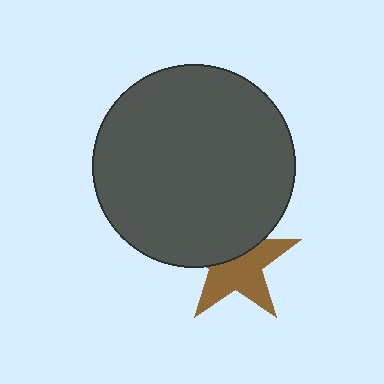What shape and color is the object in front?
The object in front is a dark gray circle.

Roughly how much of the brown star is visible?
About half of it is visible (roughly 59%).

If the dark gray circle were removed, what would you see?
You would see the complete brown star.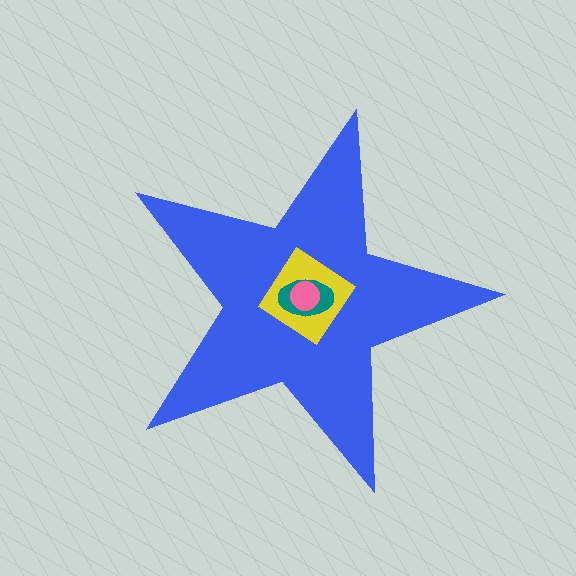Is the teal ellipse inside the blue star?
Yes.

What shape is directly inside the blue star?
The yellow diamond.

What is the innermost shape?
The pink circle.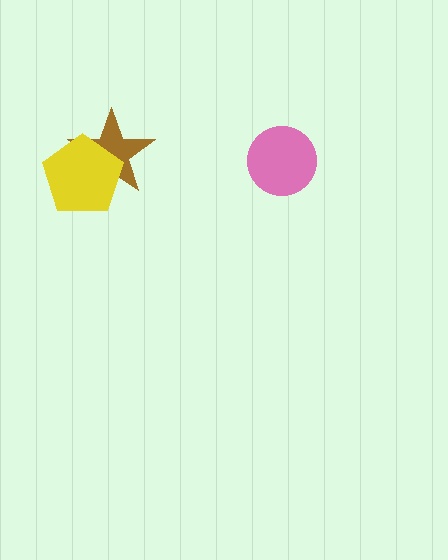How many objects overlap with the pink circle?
0 objects overlap with the pink circle.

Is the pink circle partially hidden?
No, no other shape covers it.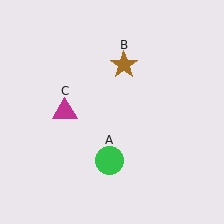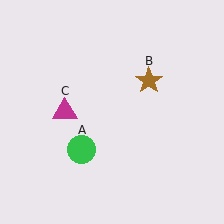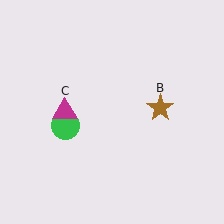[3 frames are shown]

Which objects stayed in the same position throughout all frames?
Magenta triangle (object C) remained stationary.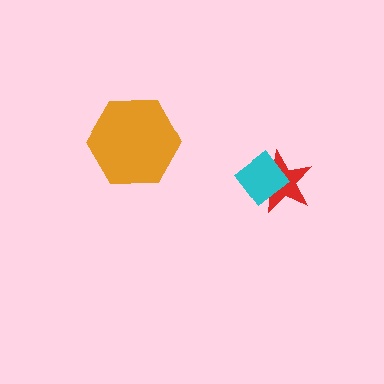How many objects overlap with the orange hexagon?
0 objects overlap with the orange hexagon.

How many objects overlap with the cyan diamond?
1 object overlaps with the cyan diamond.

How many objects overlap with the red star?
1 object overlaps with the red star.